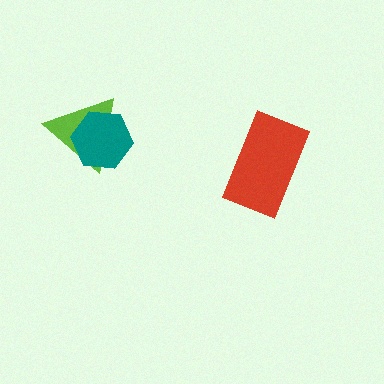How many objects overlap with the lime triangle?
1 object overlaps with the lime triangle.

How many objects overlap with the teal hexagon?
1 object overlaps with the teal hexagon.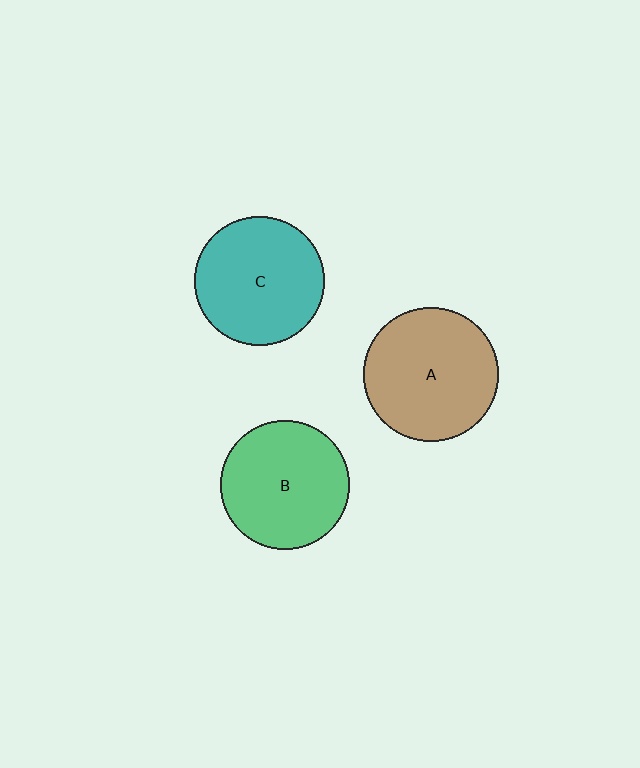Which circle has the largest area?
Circle A (brown).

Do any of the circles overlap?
No, none of the circles overlap.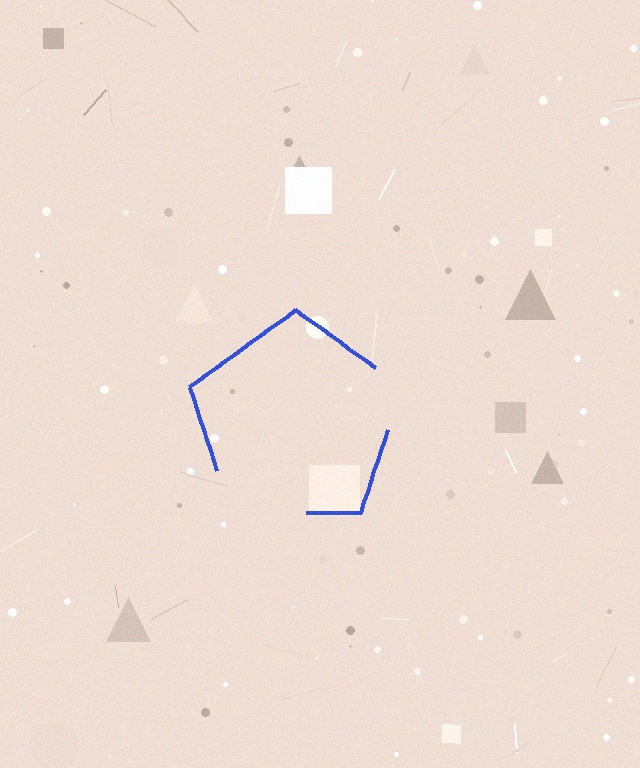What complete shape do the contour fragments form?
The contour fragments form a pentagon.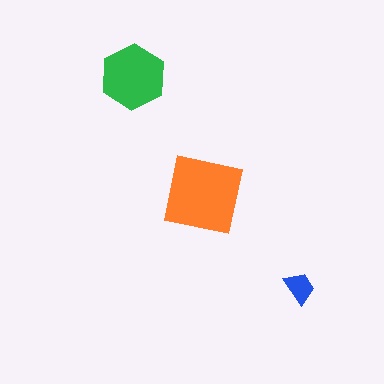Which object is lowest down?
The blue trapezoid is bottommost.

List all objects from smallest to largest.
The blue trapezoid, the green hexagon, the orange square.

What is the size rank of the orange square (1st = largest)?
1st.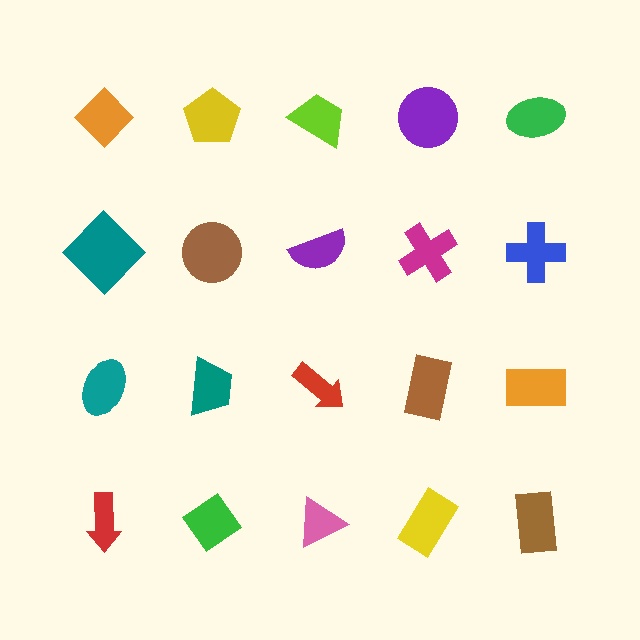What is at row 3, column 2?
A teal trapezoid.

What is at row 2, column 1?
A teal diamond.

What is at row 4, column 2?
A green diamond.